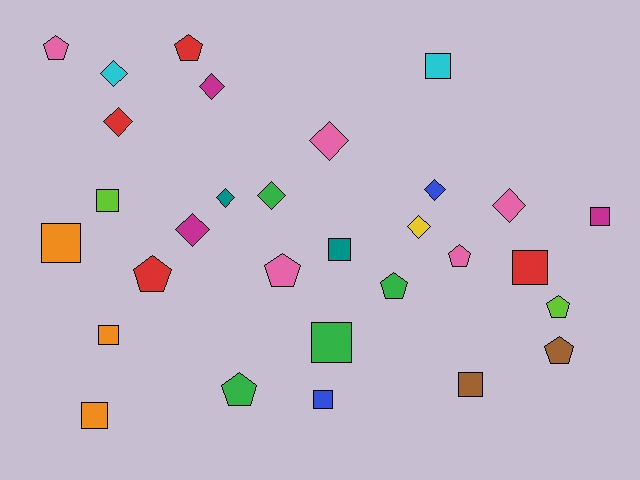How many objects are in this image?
There are 30 objects.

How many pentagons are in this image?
There are 9 pentagons.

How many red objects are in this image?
There are 4 red objects.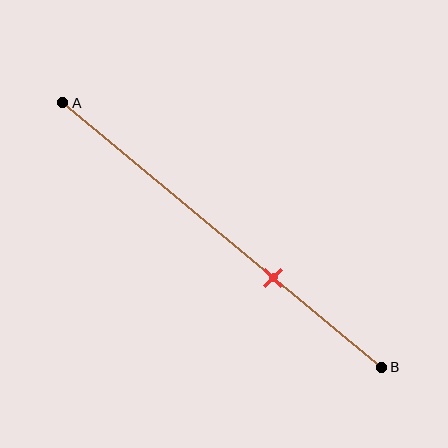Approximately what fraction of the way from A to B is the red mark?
The red mark is approximately 65% of the way from A to B.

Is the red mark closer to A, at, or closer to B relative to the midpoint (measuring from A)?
The red mark is closer to point B than the midpoint of segment AB.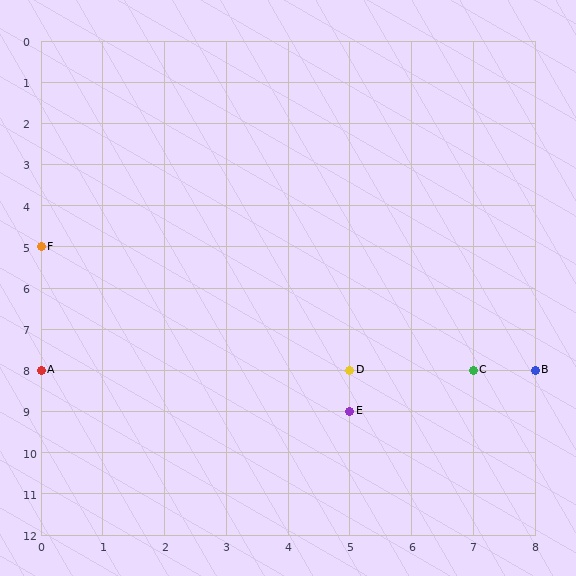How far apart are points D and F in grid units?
Points D and F are 5 columns and 3 rows apart (about 5.8 grid units diagonally).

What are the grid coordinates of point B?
Point B is at grid coordinates (8, 8).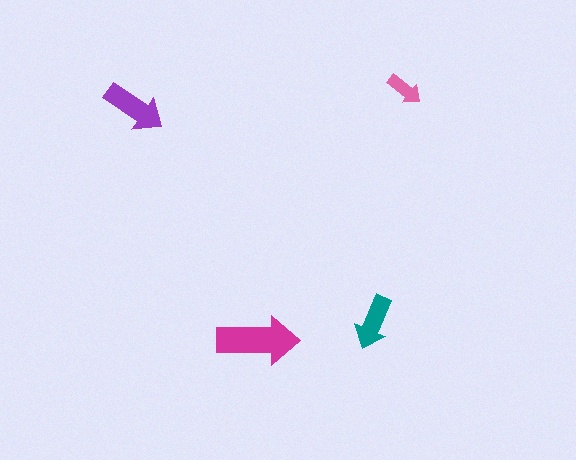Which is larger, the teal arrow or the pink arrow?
The teal one.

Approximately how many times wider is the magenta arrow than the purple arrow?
About 1.5 times wider.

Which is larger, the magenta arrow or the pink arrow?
The magenta one.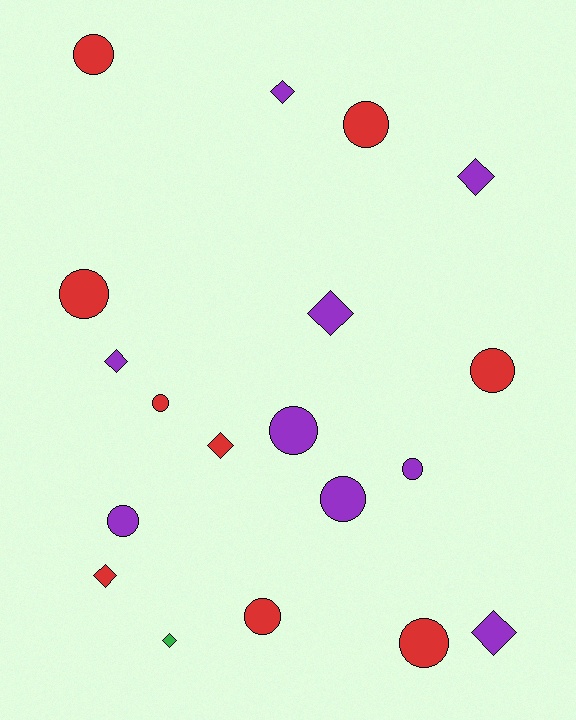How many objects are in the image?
There are 19 objects.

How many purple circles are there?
There are 4 purple circles.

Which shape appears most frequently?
Circle, with 11 objects.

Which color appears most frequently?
Red, with 9 objects.